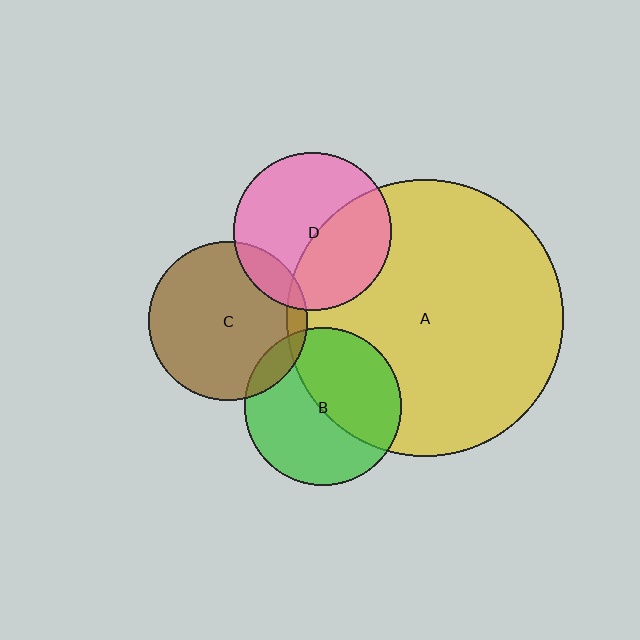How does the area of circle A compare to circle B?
Approximately 3.1 times.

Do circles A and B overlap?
Yes.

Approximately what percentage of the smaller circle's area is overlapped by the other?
Approximately 45%.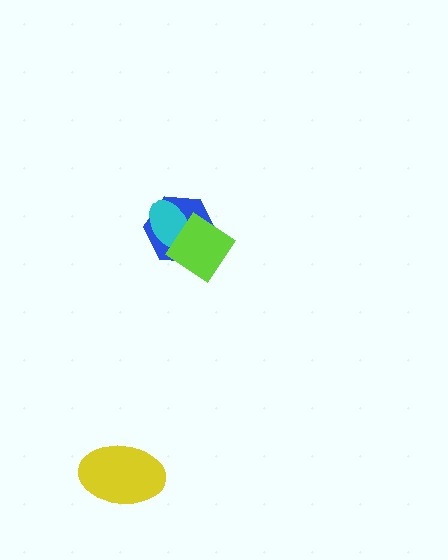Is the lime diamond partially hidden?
No, no other shape covers it.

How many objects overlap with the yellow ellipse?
0 objects overlap with the yellow ellipse.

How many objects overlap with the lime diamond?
2 objects overlap with the lime diamond.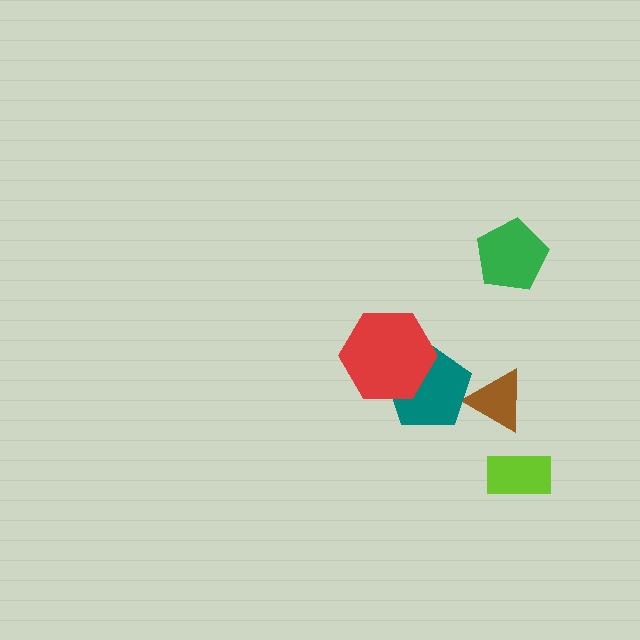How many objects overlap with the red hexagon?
1 object overlaps with the red hexagon.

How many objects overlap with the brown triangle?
1 object overlaps with the brown triangle.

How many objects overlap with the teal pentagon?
2 objects overlap with the teal pentagon.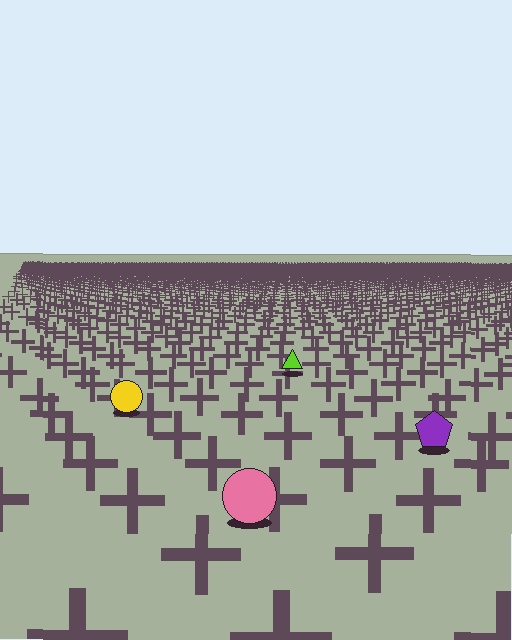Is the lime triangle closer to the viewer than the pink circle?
No. The pink circle is closer — you can tell from the texture gradient: the ground texture is coarser near it.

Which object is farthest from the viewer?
The lime triangle is farthest from the viewer. It appears smaller and the ground texture around it is denser.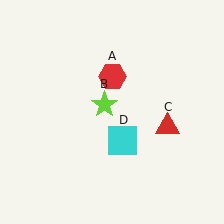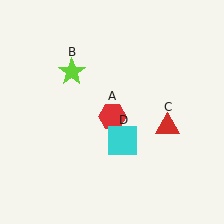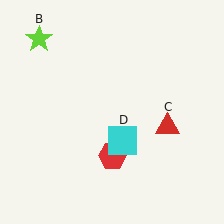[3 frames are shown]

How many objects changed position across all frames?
2 objects changed position: red hexagon (object A), lime star (object B).